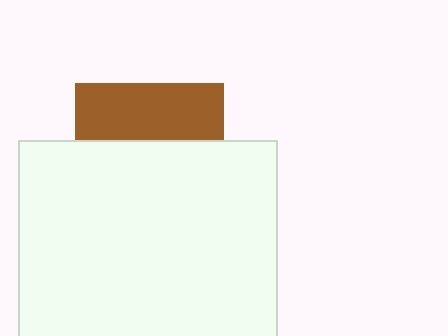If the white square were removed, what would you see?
You would see the complete brown square.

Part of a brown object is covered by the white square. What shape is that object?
It is a square.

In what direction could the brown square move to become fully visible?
The brown square could move up. That would shift it out from behind the white square entirely.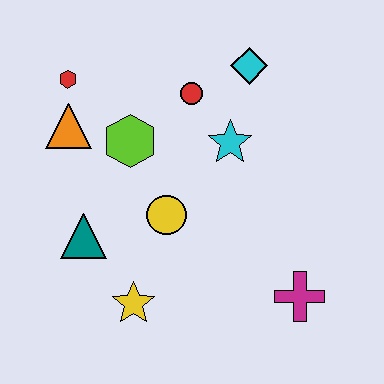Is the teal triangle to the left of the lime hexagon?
Yes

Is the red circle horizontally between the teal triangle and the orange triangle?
No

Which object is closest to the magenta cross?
The yellow circle is closest to the magenta cross.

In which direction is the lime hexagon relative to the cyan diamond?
The lime hexagon is to the left of the cyan diamond.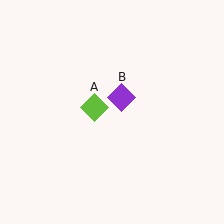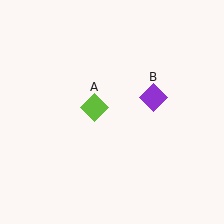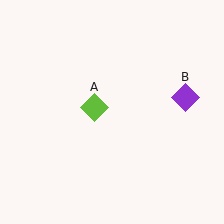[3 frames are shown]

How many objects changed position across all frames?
1 object changed position: purple diamond (object B).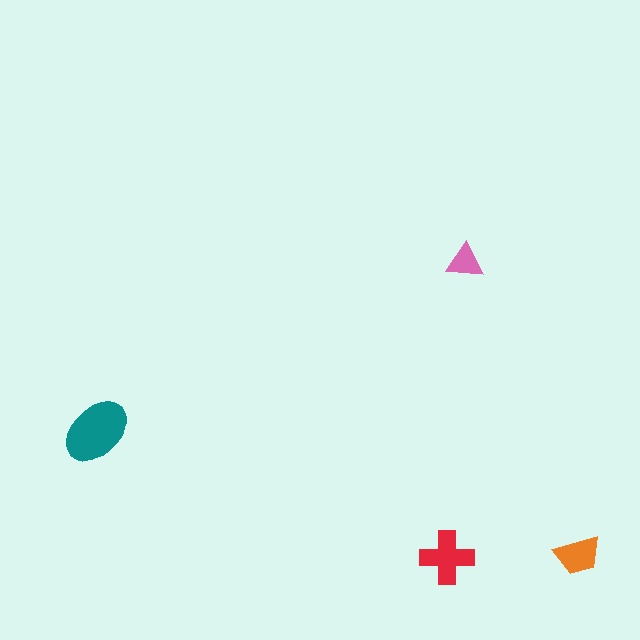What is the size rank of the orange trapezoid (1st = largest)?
3rd.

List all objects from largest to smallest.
The teal ellipse, the red cross, the orange trapezoid, the pink triangle.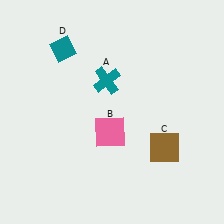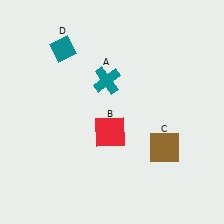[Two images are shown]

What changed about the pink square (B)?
In Image 1, B is pink. In Image 2, it changed to red.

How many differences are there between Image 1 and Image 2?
There is 1 difference between the two images.